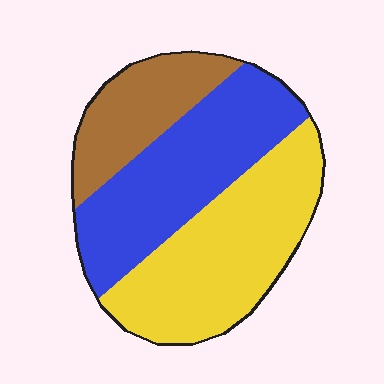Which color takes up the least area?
Brown, at roughly 20%.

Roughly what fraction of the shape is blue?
Blue covers 38% of the shape.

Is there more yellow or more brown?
Yellow.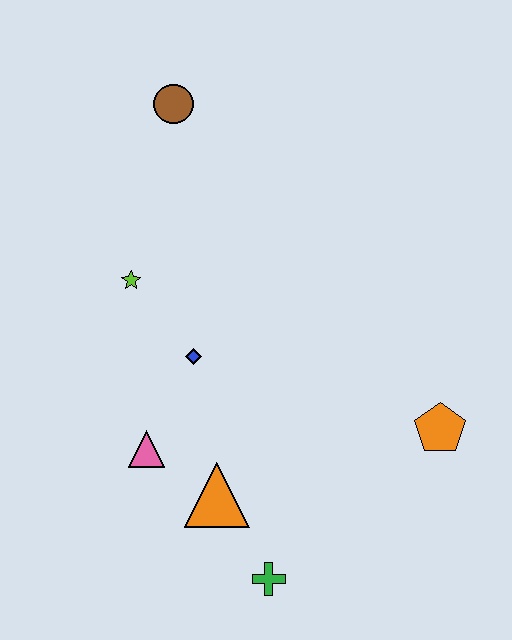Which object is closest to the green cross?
The orange triangle is closest to the green cross.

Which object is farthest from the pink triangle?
The brown circle is farthest from the pink triangle.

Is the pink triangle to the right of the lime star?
Yes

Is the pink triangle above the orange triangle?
Yes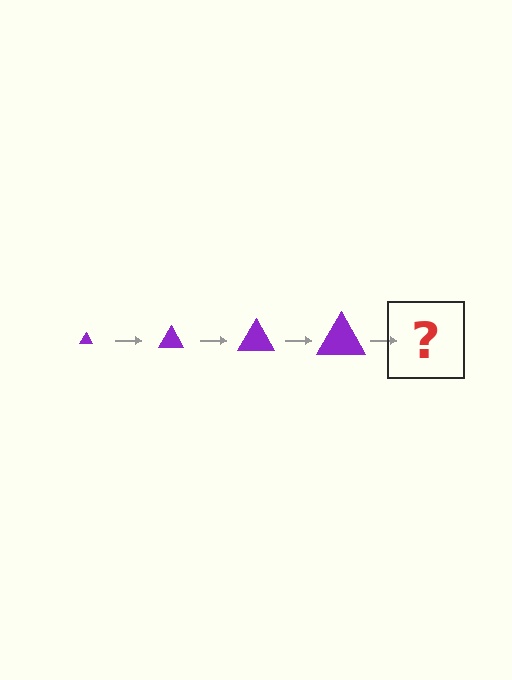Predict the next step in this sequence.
The next step is a purple triangle, larger than the previous one.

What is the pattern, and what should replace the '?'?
The pattern is that the triangle gets progressively larger each step. The '?' should be a purple triangle, larger than the previous one.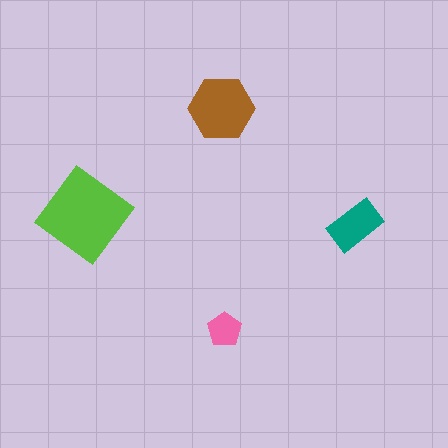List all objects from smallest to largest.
The pink pentagon, the teal rectangle, the brown hexagon, the lime diamond.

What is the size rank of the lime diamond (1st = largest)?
1st.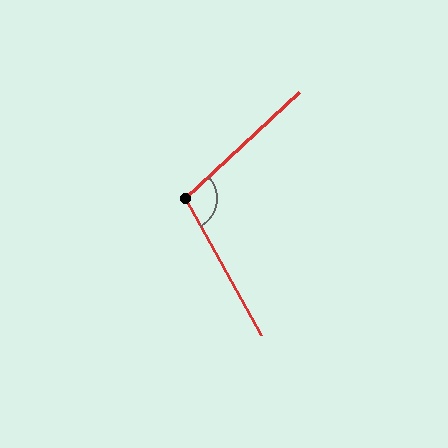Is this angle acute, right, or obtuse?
It is obtuse.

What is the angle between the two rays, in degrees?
Approximately 104 degrees.